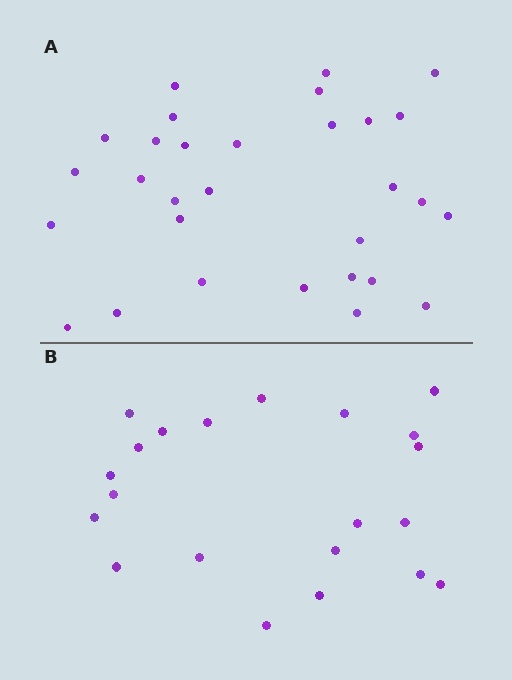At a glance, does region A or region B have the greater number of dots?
Region A (the top region) has more dots.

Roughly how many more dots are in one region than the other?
Region A has roughly 8 or so more dots than region B.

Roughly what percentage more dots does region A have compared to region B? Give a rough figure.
About 45% more.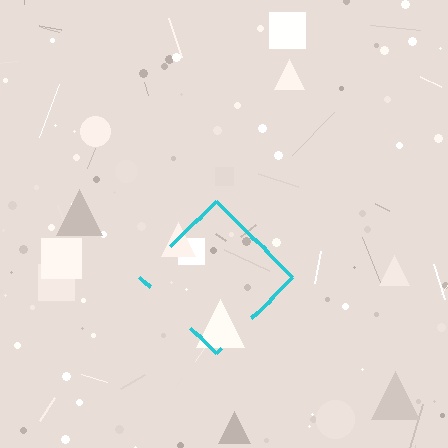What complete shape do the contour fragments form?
The contour fragments form a diamond.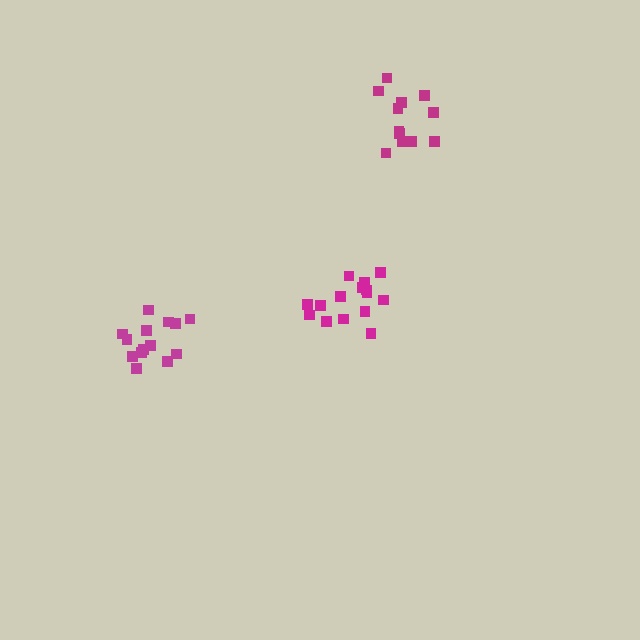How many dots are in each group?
Group 1: 15 dots, Group 2: 15 dots, Group 3: 12 dots (42 total).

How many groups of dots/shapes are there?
There are 3 groups.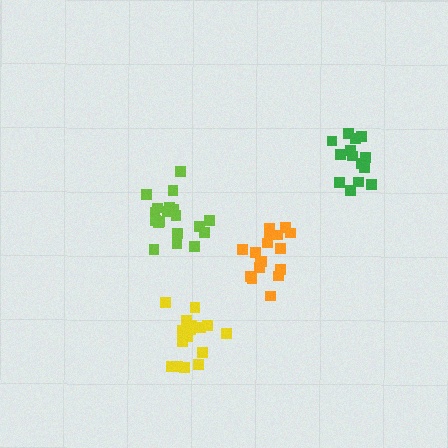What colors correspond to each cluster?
The clusters are colored: green, yellow, lime, orange.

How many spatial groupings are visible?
There are 4 spatial groupings.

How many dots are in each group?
Group 1: 14 dots, Group 2: 16 dots, Group 3: 20 dots, Group 4: 17 dots (67 total).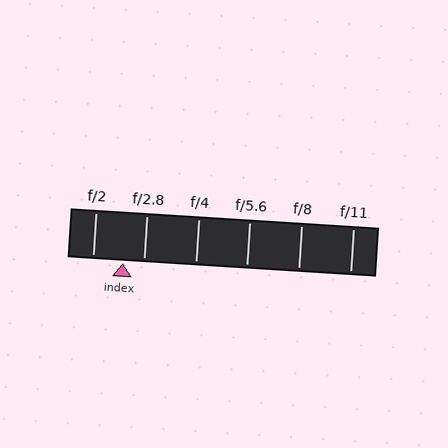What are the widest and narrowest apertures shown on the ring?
The widest aperture shown is f/2 and the narrowest is f/11.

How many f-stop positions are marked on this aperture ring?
There are 6 f-stop positions marked.